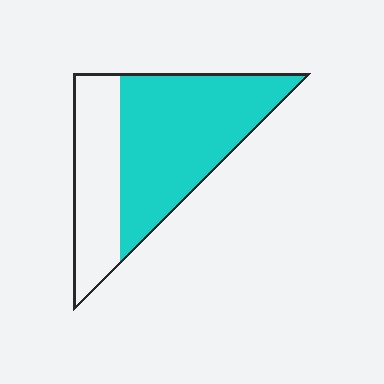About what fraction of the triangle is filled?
About five eighths (5/8).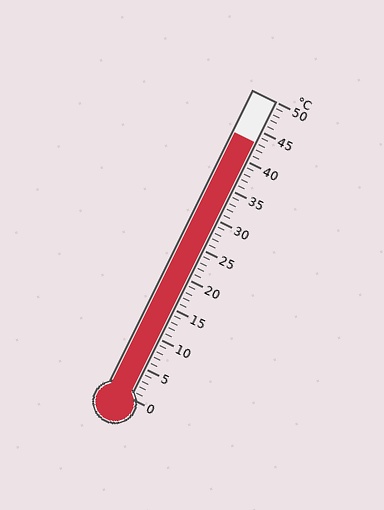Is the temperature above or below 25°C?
The temperature is above 25°C.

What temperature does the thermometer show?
The thermometer shows approximately 43°C.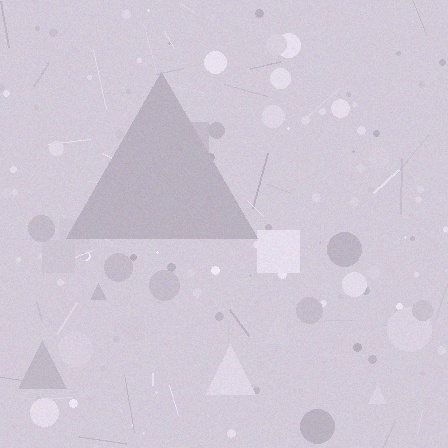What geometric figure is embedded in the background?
A triangle is embedded in the background.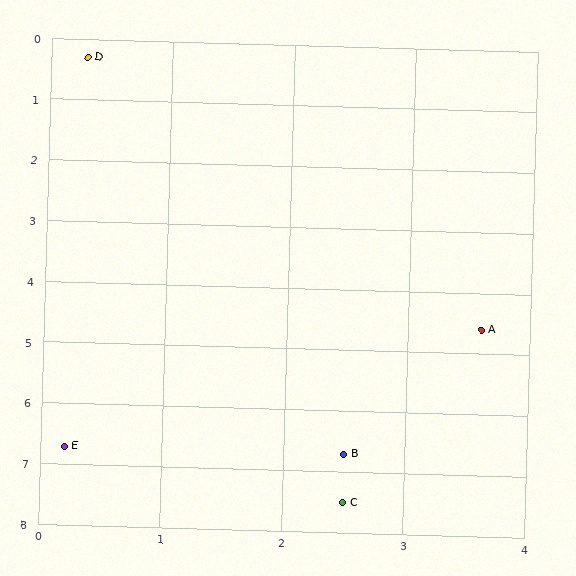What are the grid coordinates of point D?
Point D is at approximately (0.3, 0.3).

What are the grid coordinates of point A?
Point A is at approximately (3.6, 4.6).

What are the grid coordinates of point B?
Point B is at approximately (2.5, 6.7).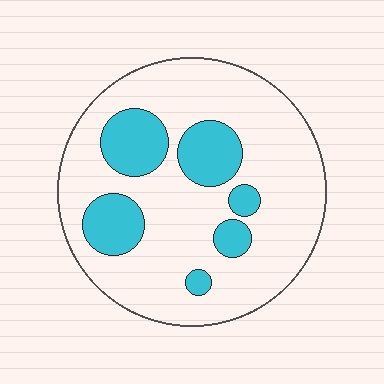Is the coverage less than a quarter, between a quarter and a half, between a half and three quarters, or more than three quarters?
Less than a quarter.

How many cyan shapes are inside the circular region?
6.